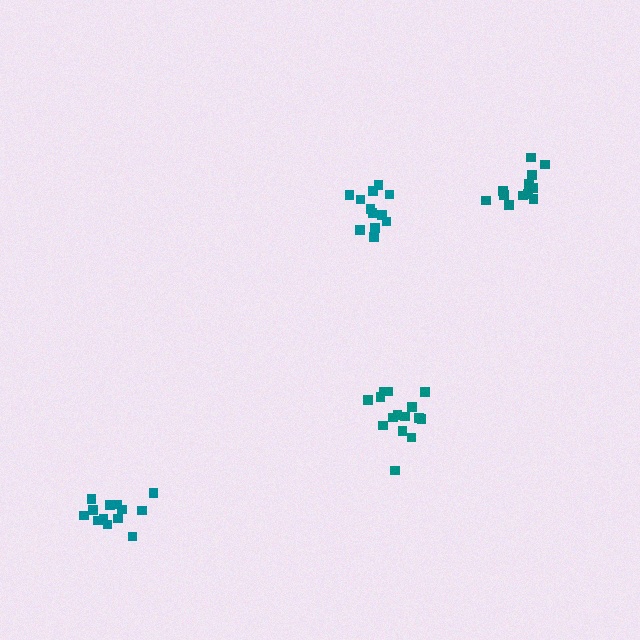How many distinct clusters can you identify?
There are 4 distinct clusters.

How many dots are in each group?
Group 1: 12 dots, Group 2: 13 dots, Group 3: 15 dots, Group 4: 12 dots (52 total).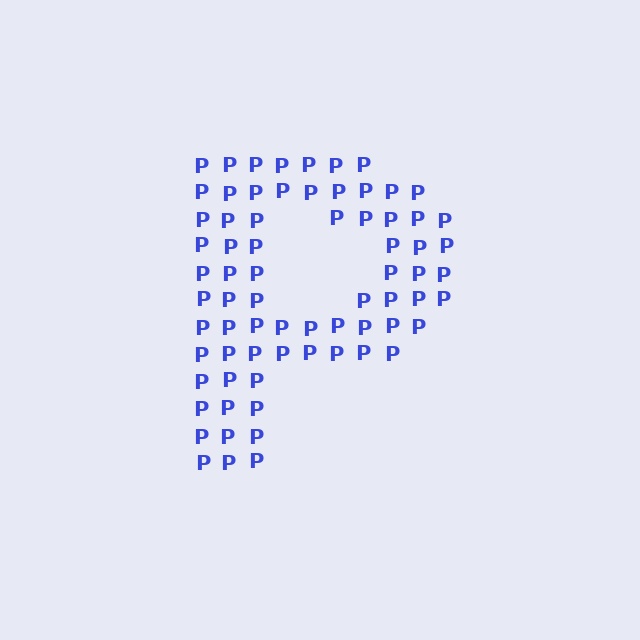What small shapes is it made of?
It is made of small letter P's.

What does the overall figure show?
The overall figure shows the letter P.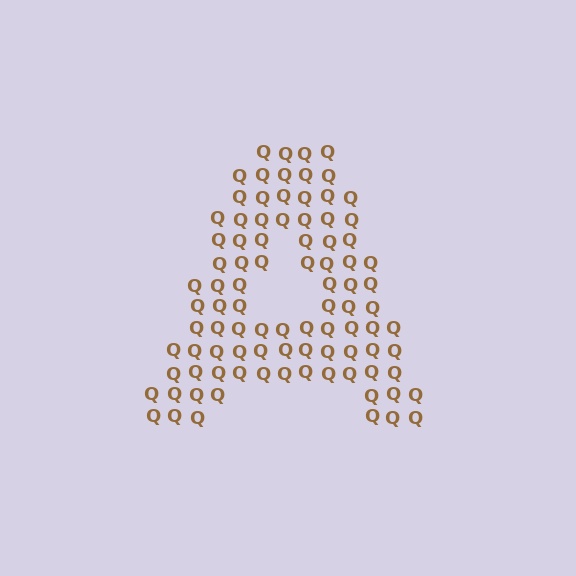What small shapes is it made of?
It is made of small letter Q's.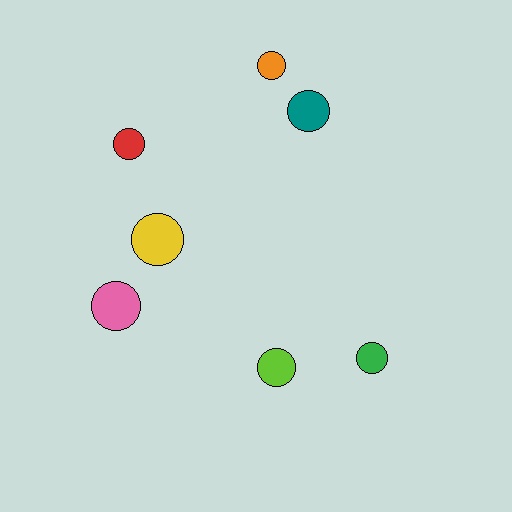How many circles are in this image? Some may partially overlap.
There are 7 circles.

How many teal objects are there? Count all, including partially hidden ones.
There is 1 teal object.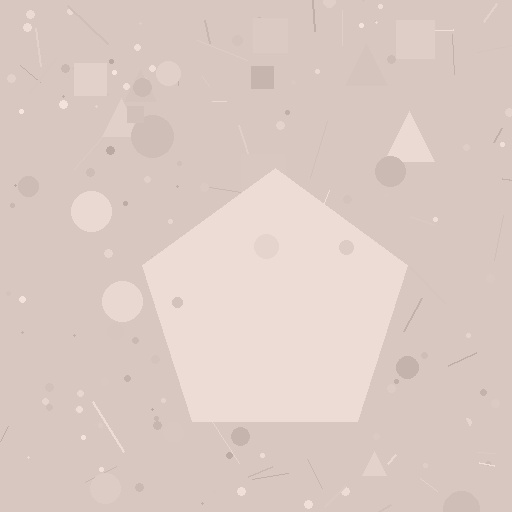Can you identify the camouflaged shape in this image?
The camouflaged shape is a pentagon.